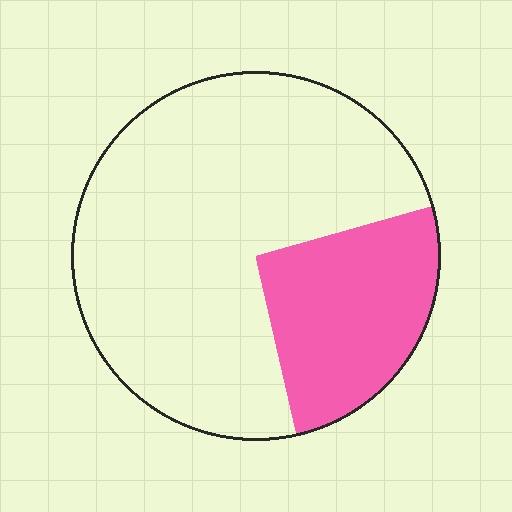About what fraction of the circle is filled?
About one quarter (1/4).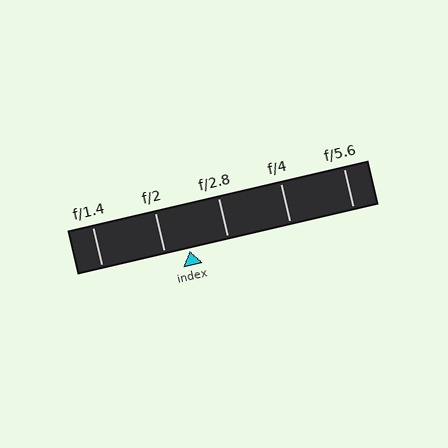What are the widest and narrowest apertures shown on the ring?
The widest aperture shown is f/1.4 and the narrowest is f/5.6.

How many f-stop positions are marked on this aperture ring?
There are 5 f-stop positions marked.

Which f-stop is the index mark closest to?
The index mark is closest to f/2.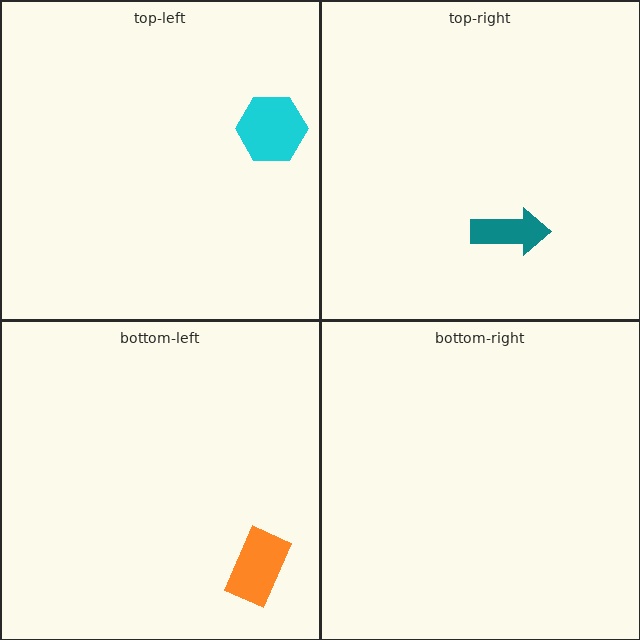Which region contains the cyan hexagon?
The top-left region.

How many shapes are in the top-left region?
1.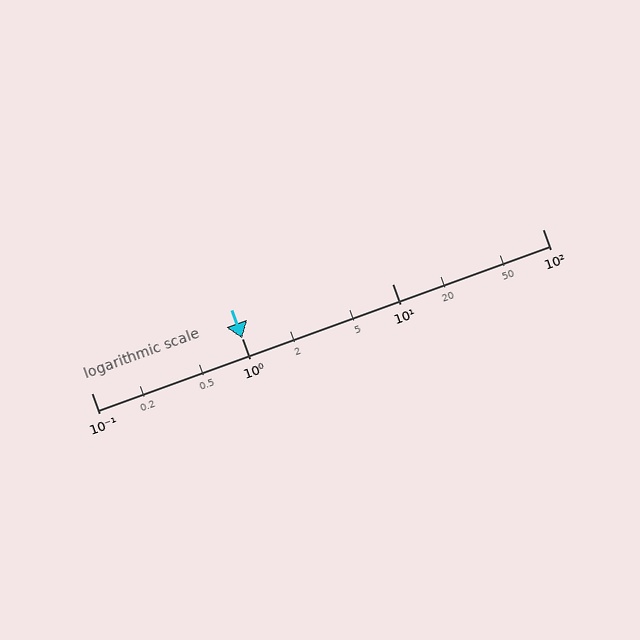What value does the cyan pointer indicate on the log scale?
The pointer indicates approximately 1.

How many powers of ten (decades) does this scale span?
The scale spans 3 decades, from 0.1 to 100.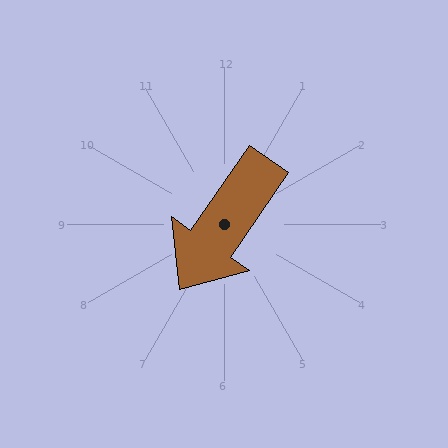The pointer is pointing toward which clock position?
Roughly 7 o'clock.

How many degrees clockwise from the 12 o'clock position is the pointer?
Approximately 214 degrees.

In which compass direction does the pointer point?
Southwest.